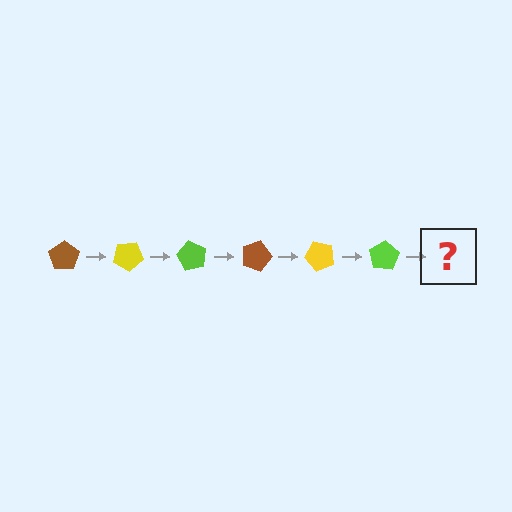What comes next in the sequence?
The next element should be a brown pentagon, rotated 180 degrees from the start.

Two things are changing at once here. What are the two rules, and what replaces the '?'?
The two rules are that it rotates 30 degrees each step and the color cycles through brown, yellow, and lime. The '?' should be a brown pentagon, rotated 180 degrees from the start.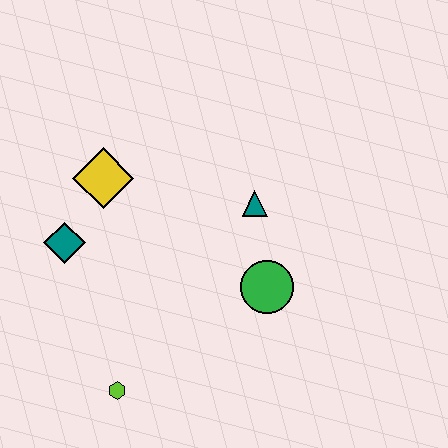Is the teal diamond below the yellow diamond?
Yes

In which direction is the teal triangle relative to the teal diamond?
The teal triangle is to the right of the teal diamond.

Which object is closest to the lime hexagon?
The teal diamond is closest to the lime hexagon.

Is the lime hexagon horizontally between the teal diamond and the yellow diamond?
No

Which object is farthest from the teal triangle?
The lime hexagon is farthest from the teal triangle.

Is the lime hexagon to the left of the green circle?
Yes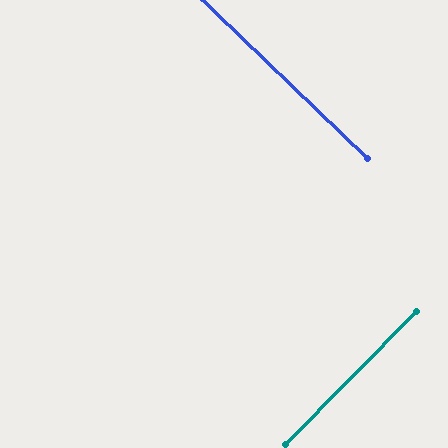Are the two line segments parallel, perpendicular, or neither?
Perpendicular — they meet at approximately 90°.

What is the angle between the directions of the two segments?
Approximately 90 degrees.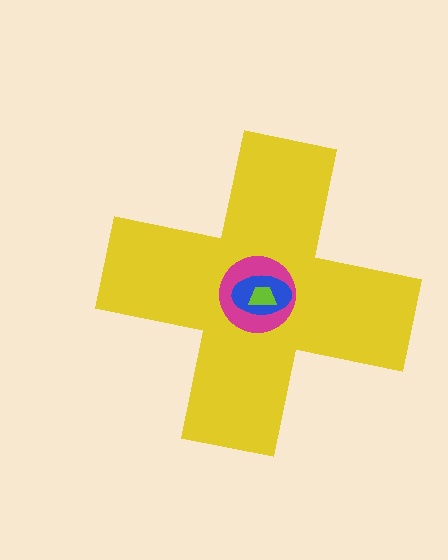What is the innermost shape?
The lime trapezoid.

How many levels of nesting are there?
4.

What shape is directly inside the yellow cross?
The magenta circle.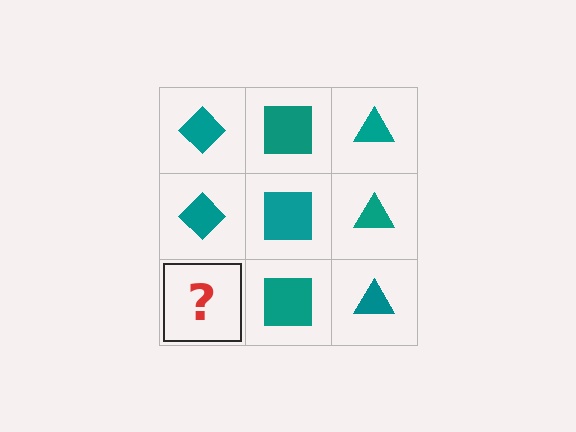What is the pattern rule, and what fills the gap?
The rule is that each column has a consistent shape. The gap should be filled with a teal diamond.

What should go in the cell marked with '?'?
The missing cell should contain a teal diamond.